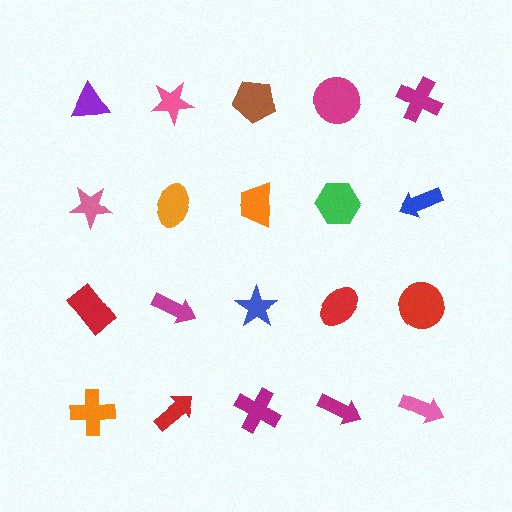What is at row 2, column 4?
A green hexagon.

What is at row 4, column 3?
A magenta cross.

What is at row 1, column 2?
A pink star.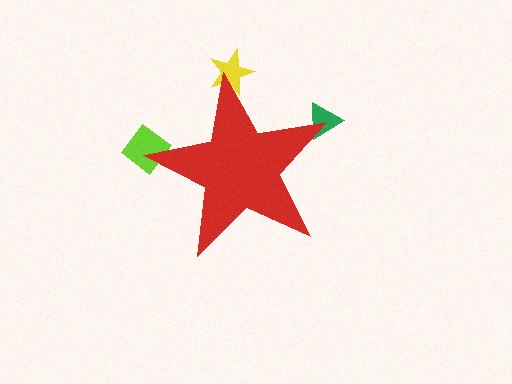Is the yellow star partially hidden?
Yes, the yellow star is partially hidden behind the red star.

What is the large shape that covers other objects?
A red star.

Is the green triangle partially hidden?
Yes, the green triangle is partially hidden behind the red star.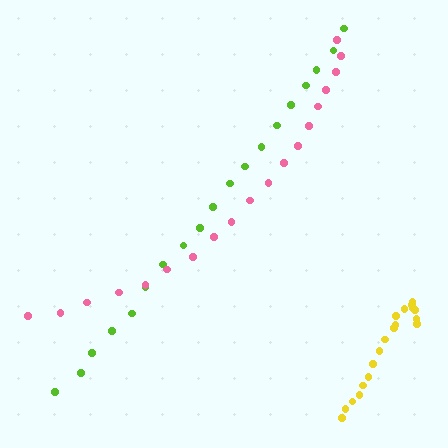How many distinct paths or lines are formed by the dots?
There are 3 distinct paths.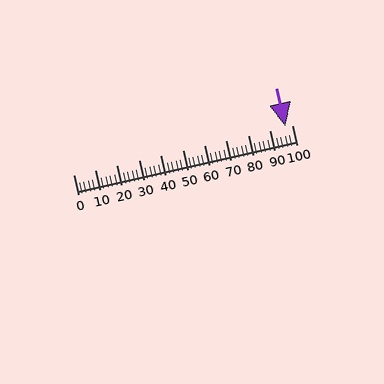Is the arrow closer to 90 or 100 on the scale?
The arrow is closer to 100.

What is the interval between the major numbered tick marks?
The major tick marks are spaced 10 units apart.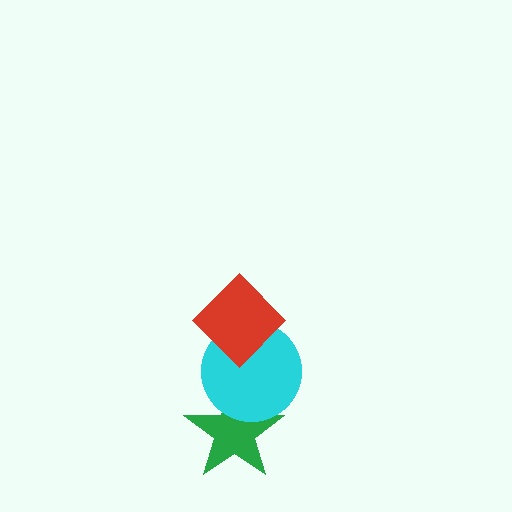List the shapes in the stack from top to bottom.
From top to bottom: the red diamond, the cyan circle, the green star.